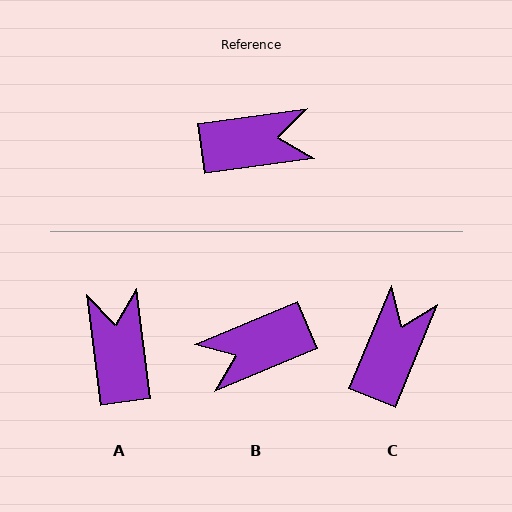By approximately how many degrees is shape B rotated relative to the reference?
Approximately 165 degrees clockwise.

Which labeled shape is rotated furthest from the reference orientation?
B, about 165 degrees away.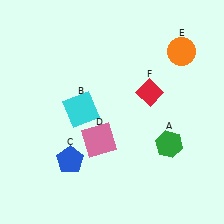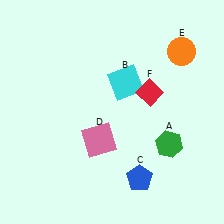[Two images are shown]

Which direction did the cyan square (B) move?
The cyan square (B) moved right.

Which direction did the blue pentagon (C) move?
The blue pentagon (C) moved right.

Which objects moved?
The objects that moved are: the cyan square (B), the blue pentagon (C).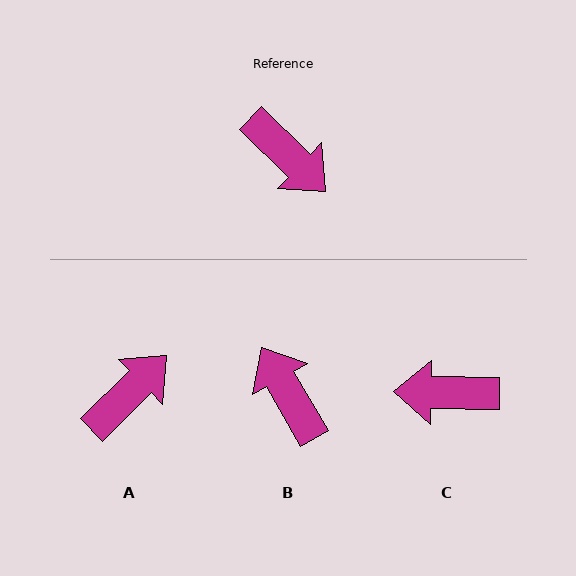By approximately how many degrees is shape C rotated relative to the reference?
Approximately 137 degrees clockwise.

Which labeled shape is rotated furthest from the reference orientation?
B, about 164 degrees away.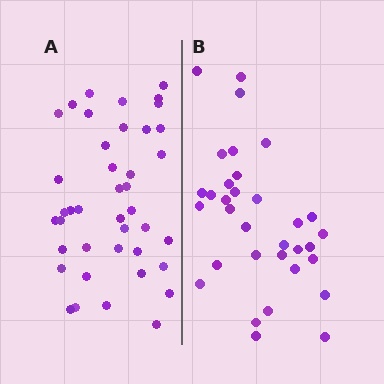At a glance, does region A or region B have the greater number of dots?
Region A (the left region) has more dots.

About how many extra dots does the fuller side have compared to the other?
Region A has roughly 8 or so more dots than region B.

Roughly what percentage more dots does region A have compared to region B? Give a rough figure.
About 25% more.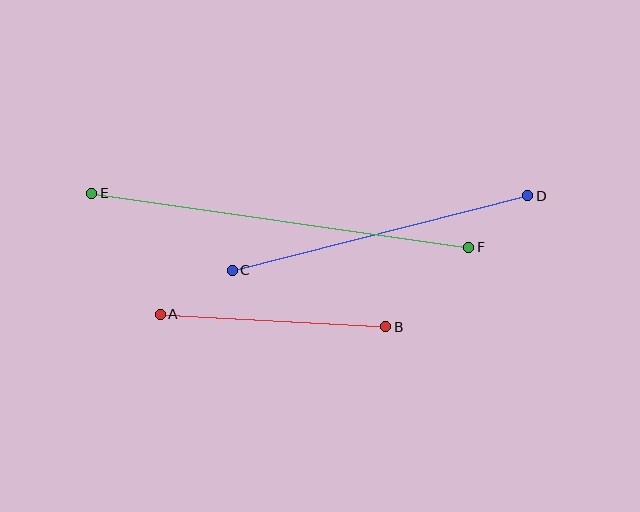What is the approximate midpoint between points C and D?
The midpoint is at approximately (380, 233) pixels.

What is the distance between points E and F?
The distance is approximately 381 pixels.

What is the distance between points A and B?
The distance is approximately 226 pixels.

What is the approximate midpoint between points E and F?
The midpoint is at approximately (280, 220) pixels.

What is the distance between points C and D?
The distance is approximately 305 pixels.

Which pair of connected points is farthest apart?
Points E and F are farthest apart.